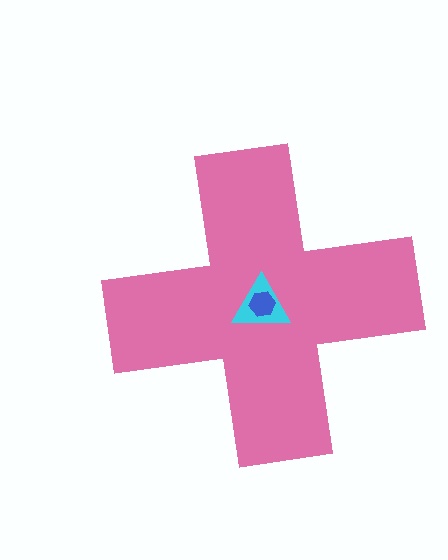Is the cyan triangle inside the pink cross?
Yes.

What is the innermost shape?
The blue hexagon.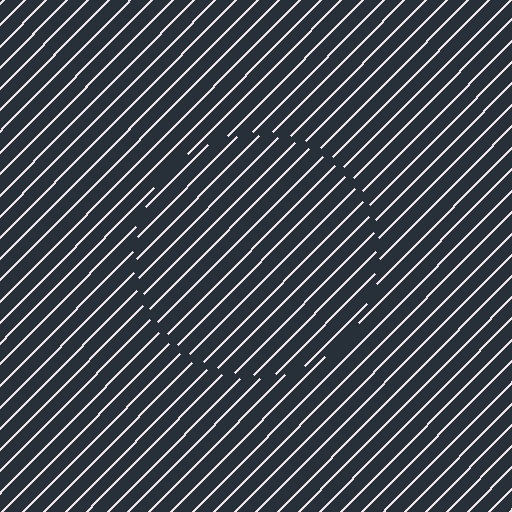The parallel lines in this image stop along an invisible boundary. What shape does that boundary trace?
An illusory circle. The interior of the shape contains the same grating, shifted by half a period — the contour is defined by the phase discontinuity where line-ends from the inner and outer gratings abut.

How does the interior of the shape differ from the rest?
The interior of the shape contains the same grating, shifted by half a period — the contour is defined by the phase discontinuity where line-ends from the inner and outer gratings abut.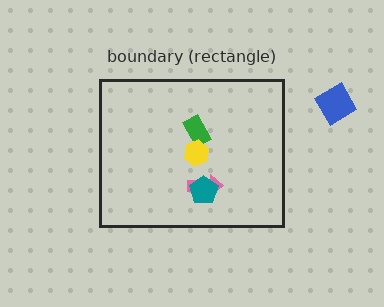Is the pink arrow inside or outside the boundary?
Inside.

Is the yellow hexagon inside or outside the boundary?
Inside.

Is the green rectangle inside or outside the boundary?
Inside.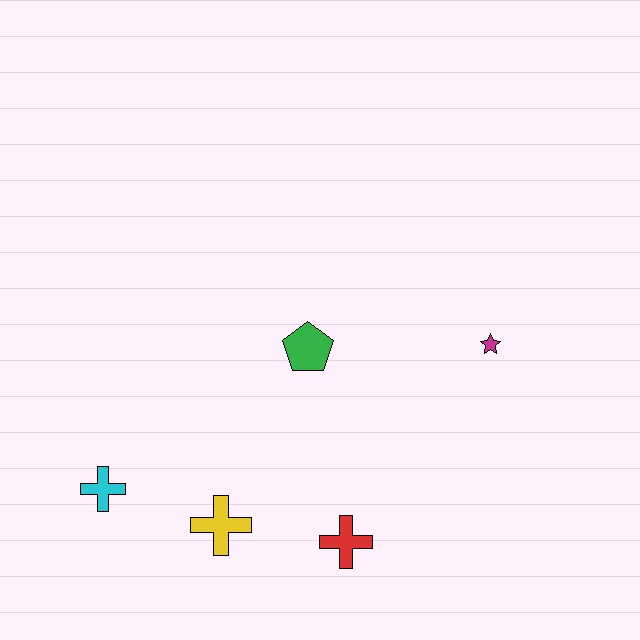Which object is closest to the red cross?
The yellow cross is closest to the red cross.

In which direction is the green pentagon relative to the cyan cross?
The green pentagon is to the right of the cyan cross.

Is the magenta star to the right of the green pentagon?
Yes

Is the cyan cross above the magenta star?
No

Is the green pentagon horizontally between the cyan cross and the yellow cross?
No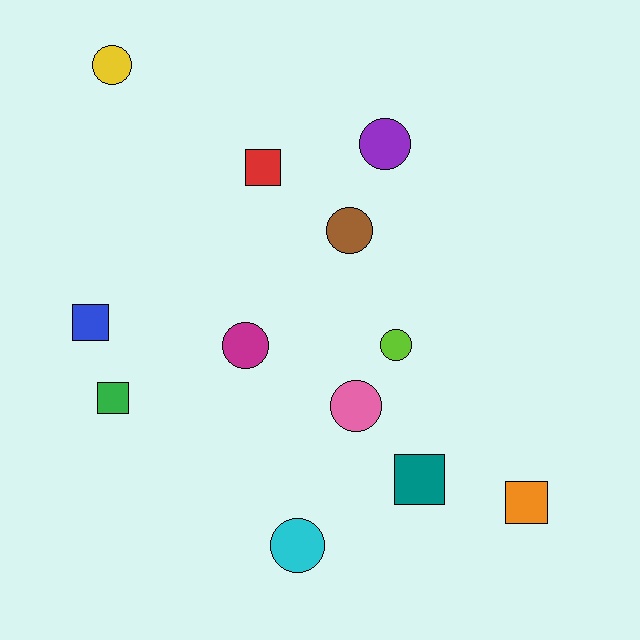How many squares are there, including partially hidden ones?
There are 5 squares.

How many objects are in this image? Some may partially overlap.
There are 12 objects.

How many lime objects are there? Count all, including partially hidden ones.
There is 1 lime object.